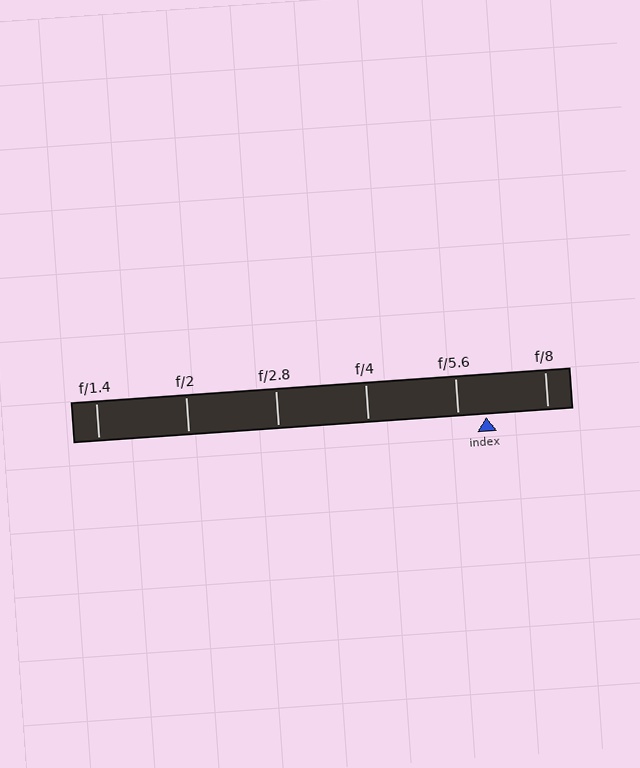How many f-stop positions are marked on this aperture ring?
There are 6 f-stop positions marked.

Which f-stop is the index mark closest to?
The index mark is closest to f/5.6.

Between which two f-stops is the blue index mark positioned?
The index mark is between f/5.6 and f/8.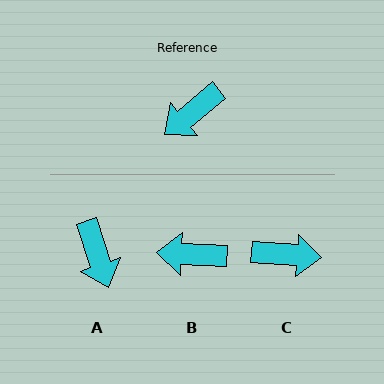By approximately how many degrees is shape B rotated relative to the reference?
Approximately 42 degrees clockwise.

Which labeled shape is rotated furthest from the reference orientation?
C, about 136 degrees away.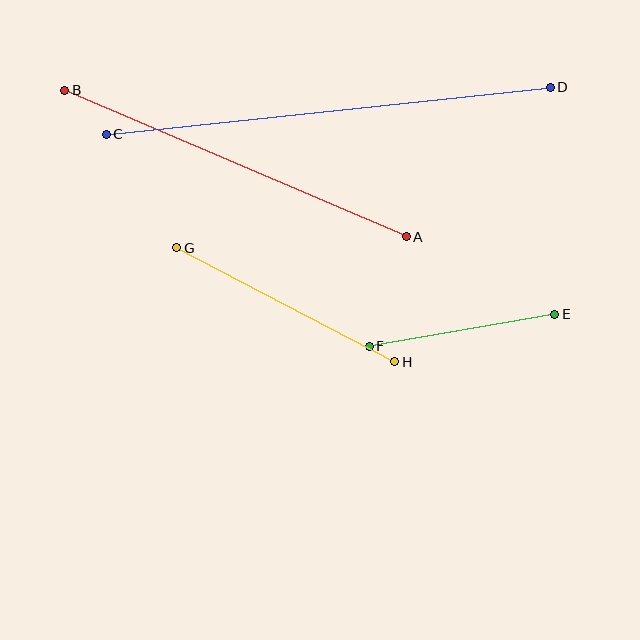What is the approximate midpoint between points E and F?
The midpoint is at approximately (462, 330) pixels.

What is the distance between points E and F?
The distance is approximately 188 pixels.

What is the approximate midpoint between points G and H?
The midpoint is at approximately (286, 305) pixels.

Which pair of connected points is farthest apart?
Points C and D are farthest apart.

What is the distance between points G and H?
The distance is approximately 246 pixels.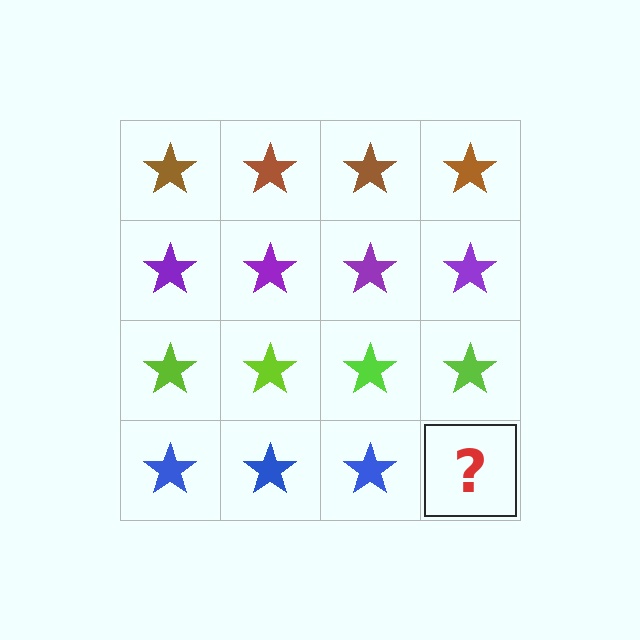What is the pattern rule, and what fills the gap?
The rule is that each row has a consistent color. The gap should be filled with a blue star.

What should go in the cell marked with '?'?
The missing cell should contain a blue star.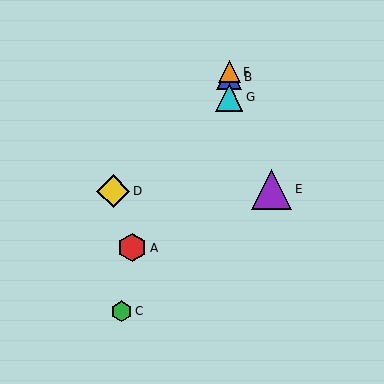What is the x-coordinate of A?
Object A is at x≈132.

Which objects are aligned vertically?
Objects B, F, G are aligned vertically.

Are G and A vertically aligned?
No, G is at x≈229 and A is at x≈132.